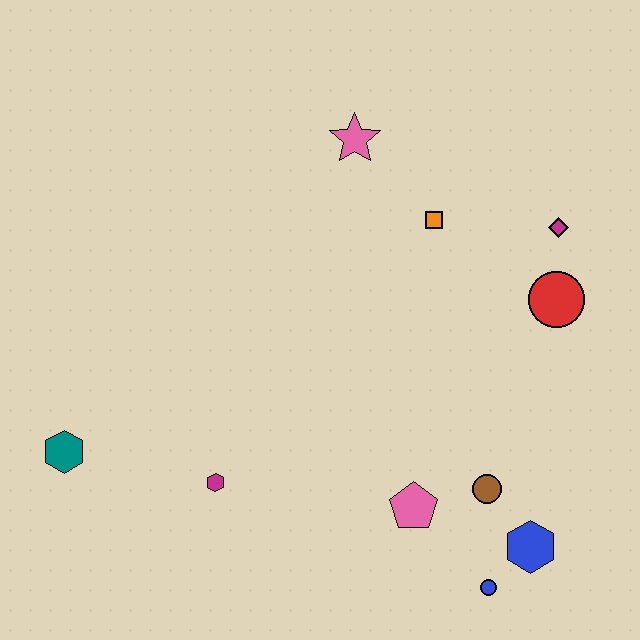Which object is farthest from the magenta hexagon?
The magenta diamond is farthest from the magenta hexagon.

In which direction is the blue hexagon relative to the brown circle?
The blue hexagon is below the brown circle.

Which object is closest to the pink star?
The orange square is closest to the pink star.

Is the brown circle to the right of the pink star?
Yes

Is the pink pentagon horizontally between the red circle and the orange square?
No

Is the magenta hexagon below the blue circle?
No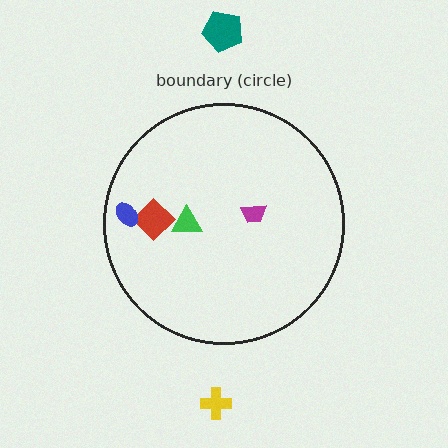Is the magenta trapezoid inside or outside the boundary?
Inside.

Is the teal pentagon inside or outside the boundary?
Outside.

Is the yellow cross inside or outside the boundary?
Outside.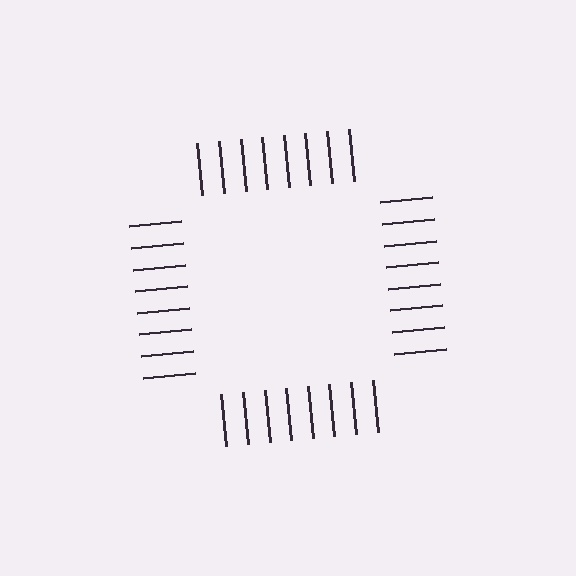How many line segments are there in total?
32 — 8 along each of the 4 edges.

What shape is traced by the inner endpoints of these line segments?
An illusory square — the line segments terminate on its edges but no continuous stroke is drawn.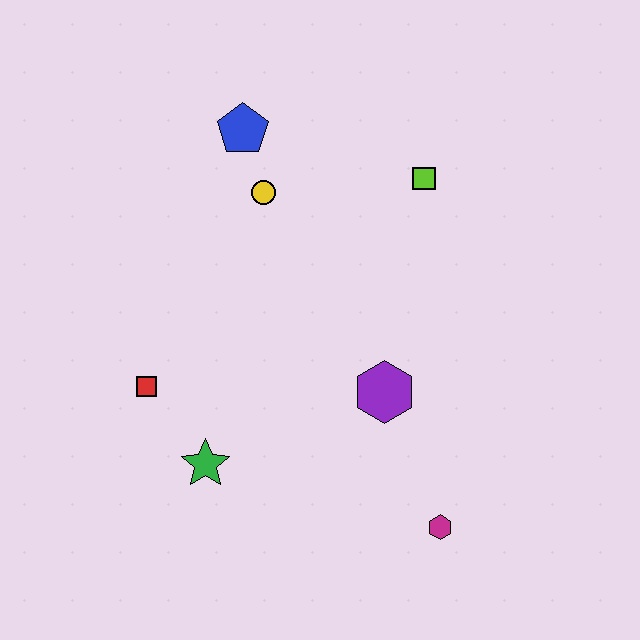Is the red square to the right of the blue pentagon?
No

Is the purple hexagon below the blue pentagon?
Yes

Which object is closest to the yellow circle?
The blue pentagon is closest to the yellow circle.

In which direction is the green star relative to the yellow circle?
The green star is below the yellow circle.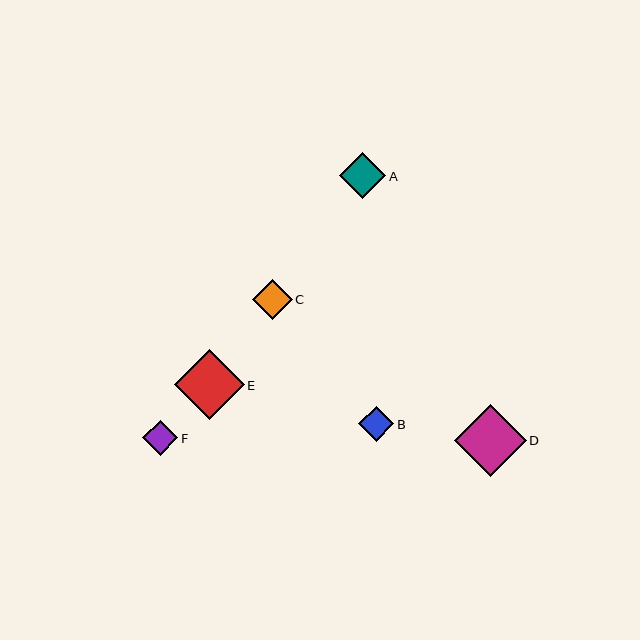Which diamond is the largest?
Diamond D is the largest with a size of approximately 72 pixels.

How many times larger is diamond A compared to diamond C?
Diamond A is approximately 1.2 times the size of diamond C.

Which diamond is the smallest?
Diamond B is the smallest with a size of approximately 35 pixels.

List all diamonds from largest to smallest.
From largest to smallest: D, E, A, C, F, B.